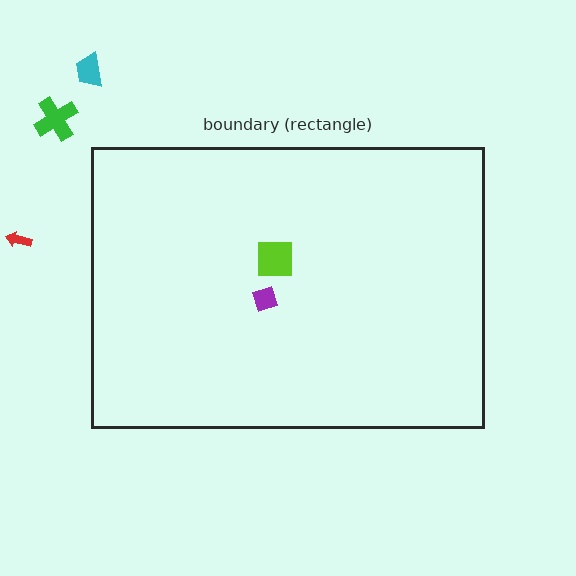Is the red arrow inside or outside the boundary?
Outside.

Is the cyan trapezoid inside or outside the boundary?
Outside.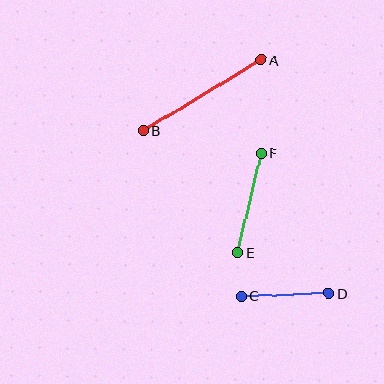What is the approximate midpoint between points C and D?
The midpoint is at approximately (285, 295) pixels.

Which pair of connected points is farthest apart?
Points A and B are farthest apart.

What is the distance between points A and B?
The distance is approximately 137 pixels.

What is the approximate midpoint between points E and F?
The midpoint is at approximately (249, 203) pixels.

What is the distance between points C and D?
The distance is approximately 87 pixels.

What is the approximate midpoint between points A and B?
The midpoint is at approximately (202, 95) pixels.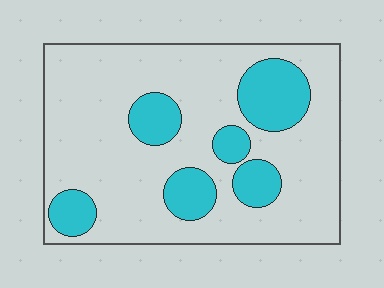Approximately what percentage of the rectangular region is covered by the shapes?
Approximately 25%.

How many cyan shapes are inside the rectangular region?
6.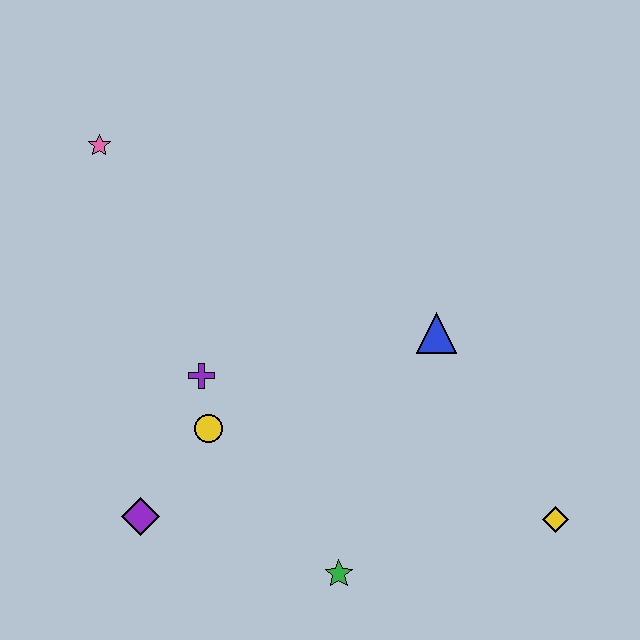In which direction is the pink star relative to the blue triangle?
The pink star is to the left of the blue triangle.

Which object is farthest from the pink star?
The yellow diamond is farthest from the pink star.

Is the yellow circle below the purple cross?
Yes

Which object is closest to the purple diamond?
The yellow circle is closest to the purple diamond.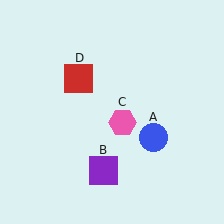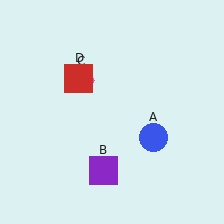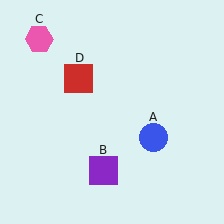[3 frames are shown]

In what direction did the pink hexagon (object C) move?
The pink hexagon (object C) moved up and to the left.